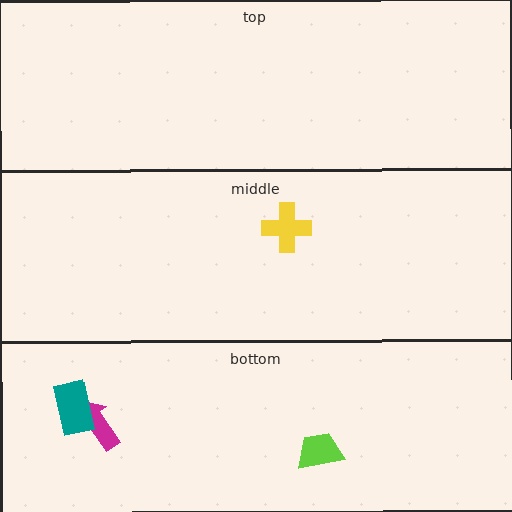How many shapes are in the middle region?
1.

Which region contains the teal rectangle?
The bottom region.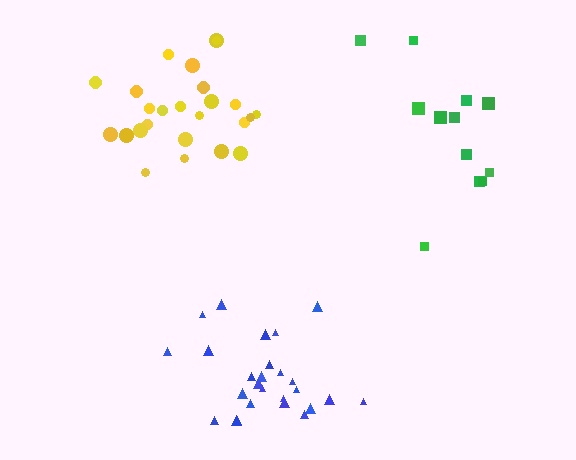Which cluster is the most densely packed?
Yellow.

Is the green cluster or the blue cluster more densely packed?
Blue.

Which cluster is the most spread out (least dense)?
Green.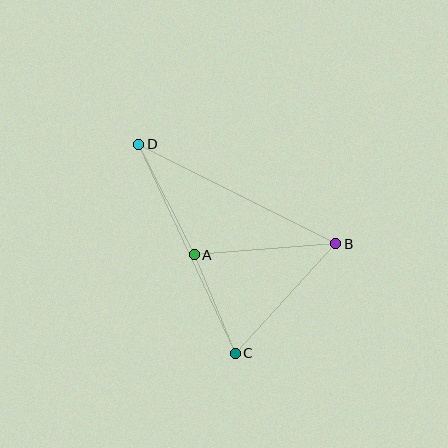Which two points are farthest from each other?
Points C and D are farthest from each other.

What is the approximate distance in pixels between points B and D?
The distance between B and D is approximately 221 pixels.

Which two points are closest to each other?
Points A and C are closest to each other.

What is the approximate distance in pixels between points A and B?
The distance between A and B is approximately 142 pixels.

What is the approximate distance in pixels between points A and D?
The distance between A and D is approximately 124 pixels.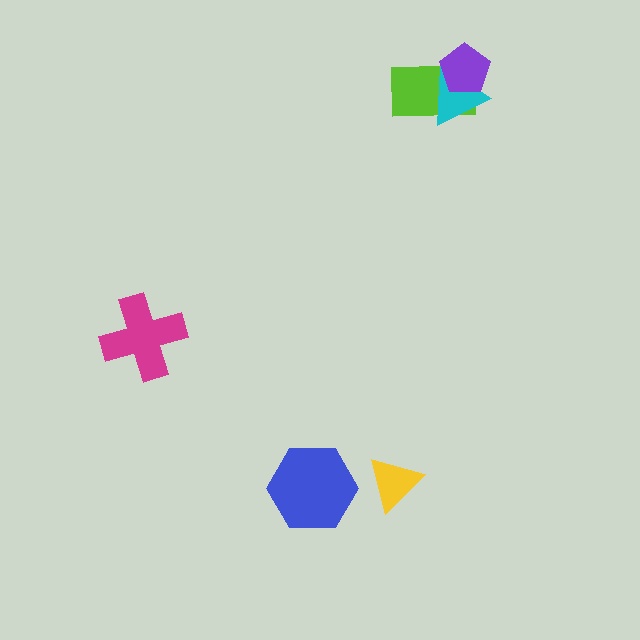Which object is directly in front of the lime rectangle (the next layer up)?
The cyan triangle is directly in front of the lime rectangle.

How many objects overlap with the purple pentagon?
2 objects overlap with the purple pentagon.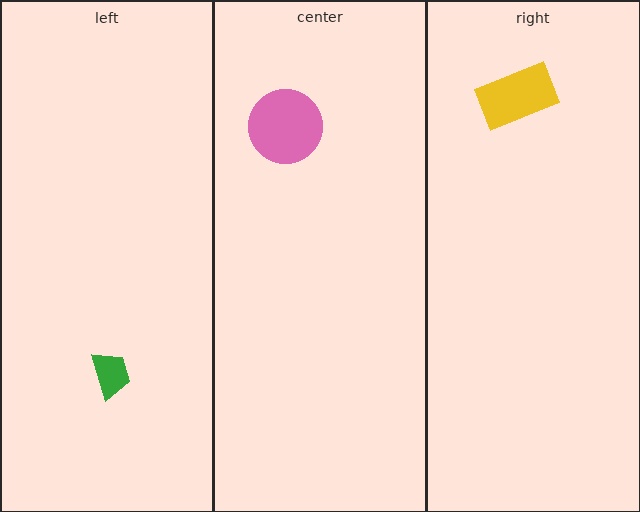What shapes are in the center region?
The pink circle.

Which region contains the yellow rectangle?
The right region.